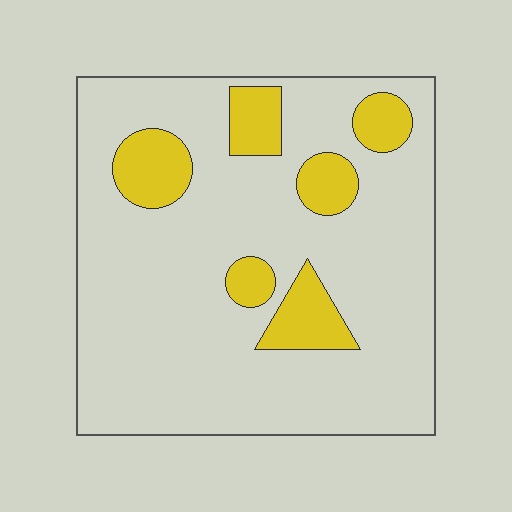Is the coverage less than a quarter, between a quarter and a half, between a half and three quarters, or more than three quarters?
Less than a quarter.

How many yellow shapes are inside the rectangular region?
6.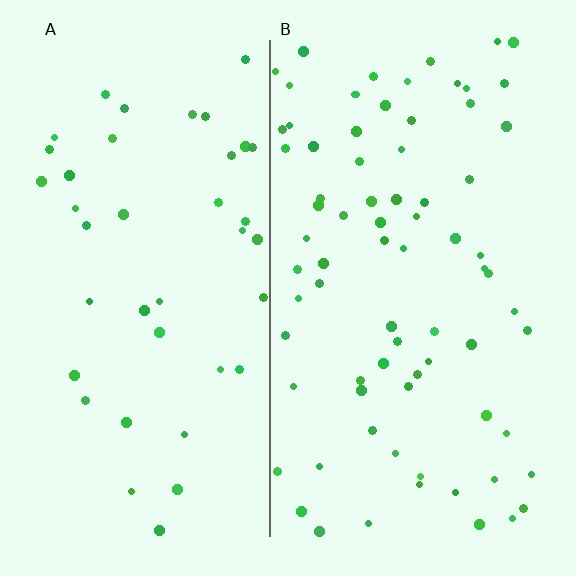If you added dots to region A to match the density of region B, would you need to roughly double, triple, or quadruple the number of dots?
Approximately double.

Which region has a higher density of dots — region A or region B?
B (the right).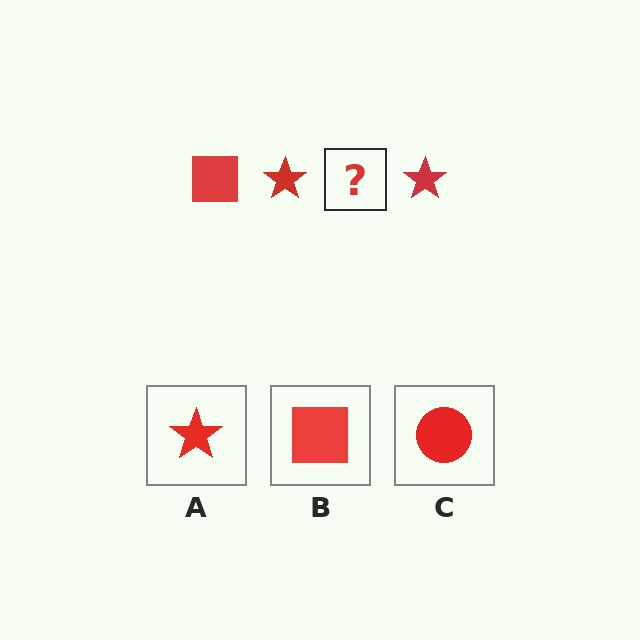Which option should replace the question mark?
Option B.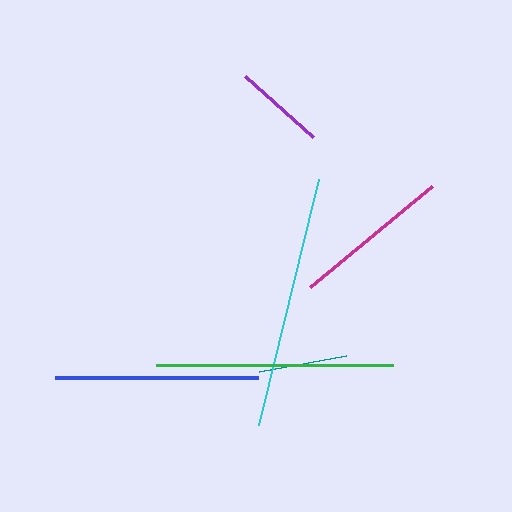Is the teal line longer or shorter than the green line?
The green line is longer than the teal line.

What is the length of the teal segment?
The teal segment is approximately 88 pixels long.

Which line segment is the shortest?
The teal line is the shortest at approximately 88 pixels.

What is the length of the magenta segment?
The magenta segment is approximately 159 pixels long.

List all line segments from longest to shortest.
From longest to shortest: cyan, green, blue, magenta, purple, teal.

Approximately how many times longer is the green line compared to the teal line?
The green line is approximately 2.7 times the length of the teal line.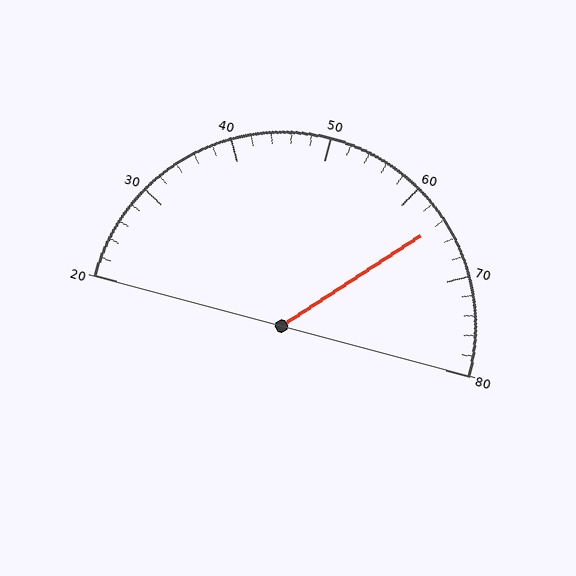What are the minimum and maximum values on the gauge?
The gauge ranges from 20 to 80.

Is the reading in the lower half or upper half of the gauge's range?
The reading is in the upper half of the range (20 to 80).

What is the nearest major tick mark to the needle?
The nearest major tick mark is 60.